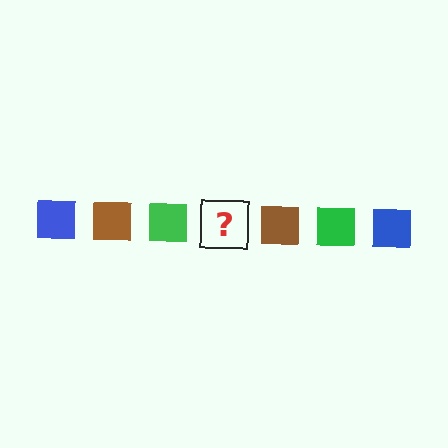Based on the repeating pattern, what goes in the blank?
The blank should be a blue square.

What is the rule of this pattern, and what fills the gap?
The rule is that the pattern cycles through blue, brown, green squares. The gap should be filled with a blue square.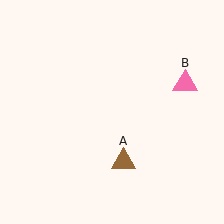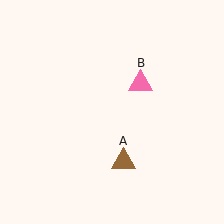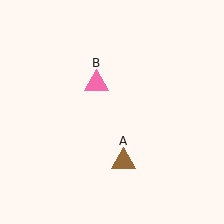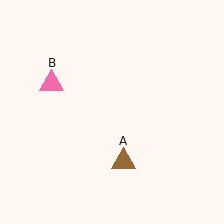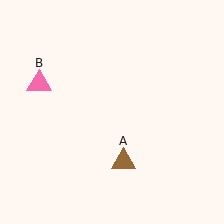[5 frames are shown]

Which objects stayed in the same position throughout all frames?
Brown triangle (object A) remained stationary.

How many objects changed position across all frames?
1 object changed position: pink triangle (object B).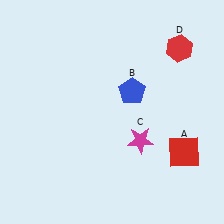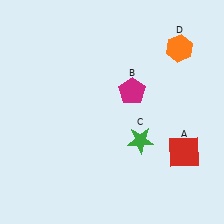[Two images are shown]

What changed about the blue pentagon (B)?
In Image 1, B is blue. In Image 2, it changed to magenta.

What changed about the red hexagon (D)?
In Image 1, D is red. In Image 2, it changed to orange.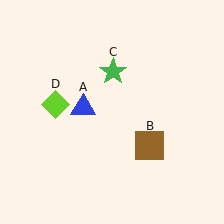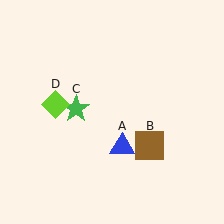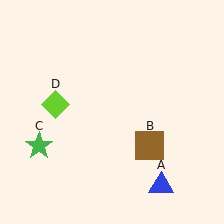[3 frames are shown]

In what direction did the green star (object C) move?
The green star (object C) moved down and to the left.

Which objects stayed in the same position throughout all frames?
Brown square (object B) and lime diamond (object D) remained stationary.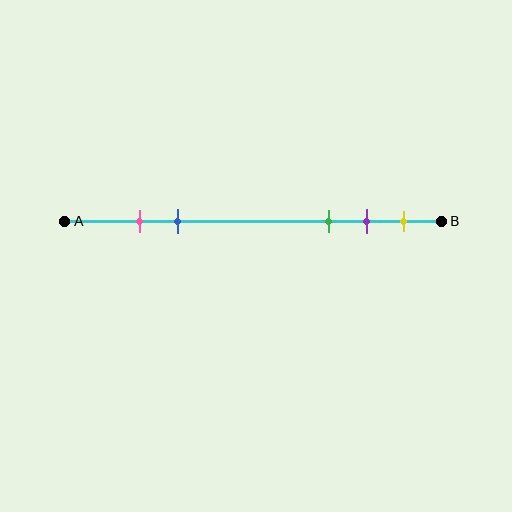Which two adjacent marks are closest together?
The pink and blue marks are the closest adjacent pair.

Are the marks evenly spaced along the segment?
No, the marks are not evenly spaced.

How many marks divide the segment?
There are 5 marks dividing the segment.